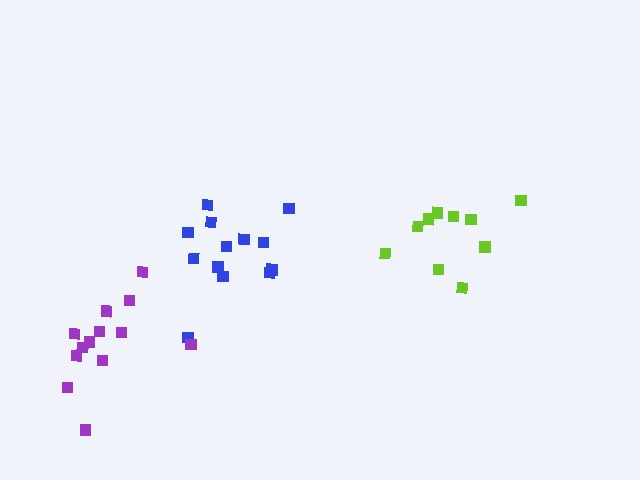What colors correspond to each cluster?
The clusters are colored: blue, lime, purple.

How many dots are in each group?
Group 1: 13 dots, Group 2: 10 dots, Group 3: 13 dots (36 total).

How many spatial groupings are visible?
There are 3 spatial groupings.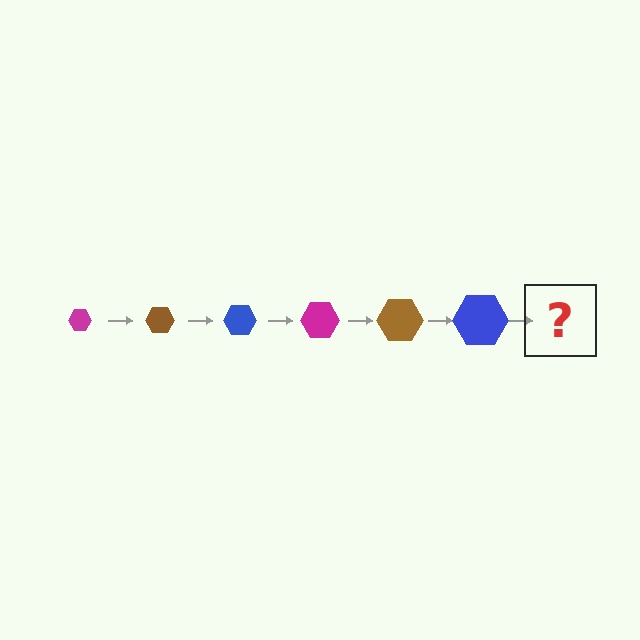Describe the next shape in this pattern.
It should be a magenta hexagon, larger than the previous one.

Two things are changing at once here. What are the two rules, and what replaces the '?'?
The two rules are that the hexagon grows larger each step and the color cycles through magenta, brown, and blue. The '?' should be a magenta hexagon, larger than the previous one.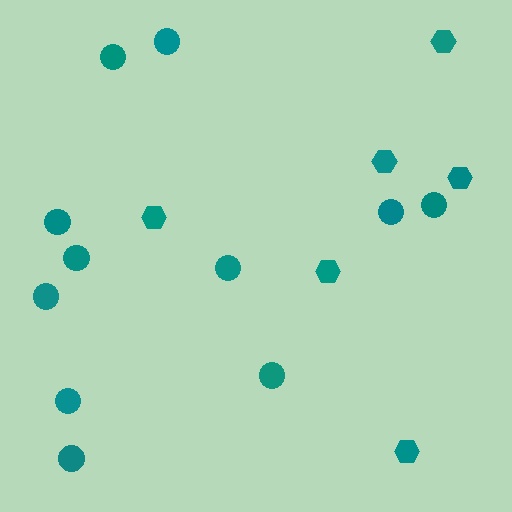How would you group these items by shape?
There are 2 groups: one group of circles (11) and one group of hexagons (6).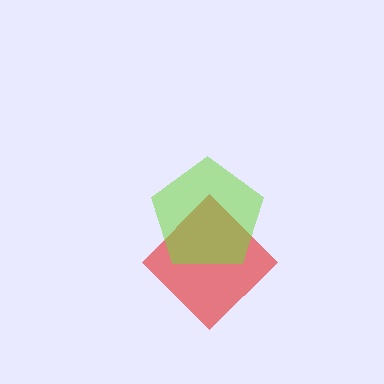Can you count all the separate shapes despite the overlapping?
Yes, there are 2 separate shapes.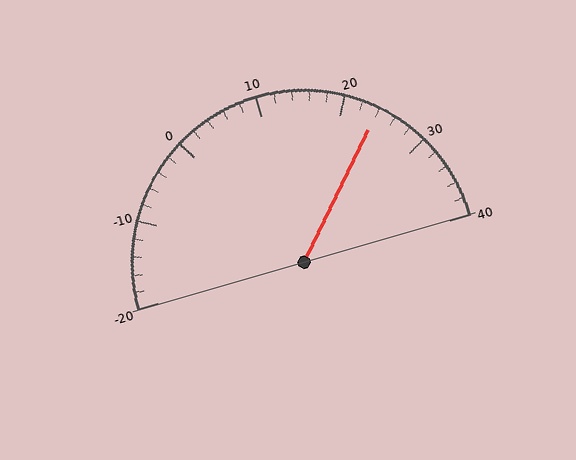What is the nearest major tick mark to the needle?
The nearest major tick mark is 20.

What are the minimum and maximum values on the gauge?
The gauge ranges from -20 to 40.